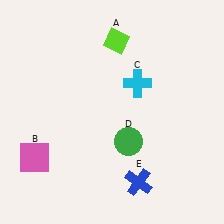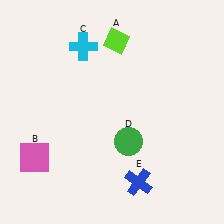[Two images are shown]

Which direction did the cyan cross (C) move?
The cyan cross (C) moved left.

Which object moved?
The cyan cross (C) moved left.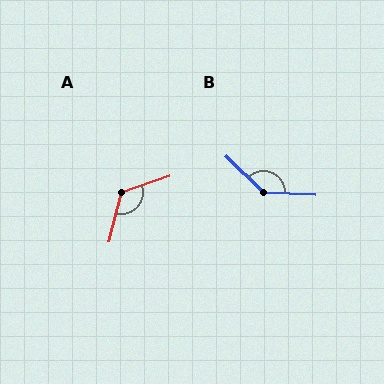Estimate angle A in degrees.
Approximately 123 degrees.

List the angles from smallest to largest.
A (123°), B (138°).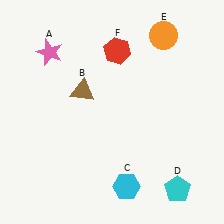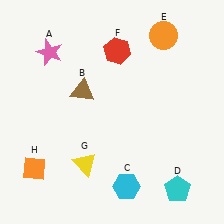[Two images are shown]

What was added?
A yellow triangle (G), an orange diamond (H) were added in Image 2.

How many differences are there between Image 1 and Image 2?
There are 2 differences between the two images.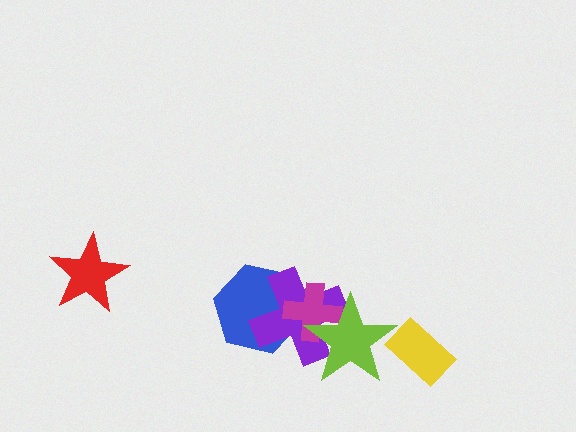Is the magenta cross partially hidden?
Yes, it is partially covered by another shape.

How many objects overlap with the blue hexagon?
2 objects overlap with the blue hexagon.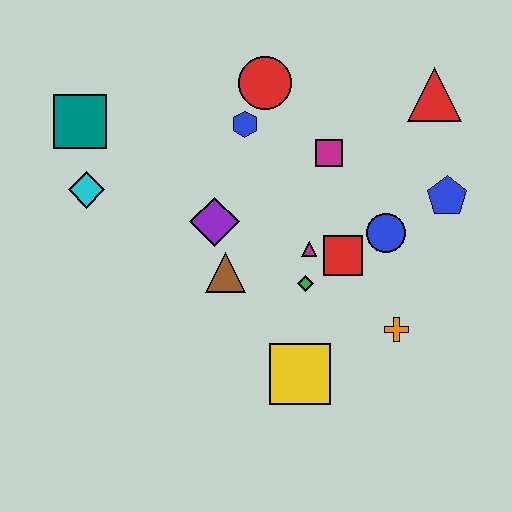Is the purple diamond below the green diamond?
No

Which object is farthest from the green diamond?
The teal square is farthest from the green diamond.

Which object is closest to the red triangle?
The blue pentagon is closest to the red triangle.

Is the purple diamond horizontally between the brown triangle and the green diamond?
No